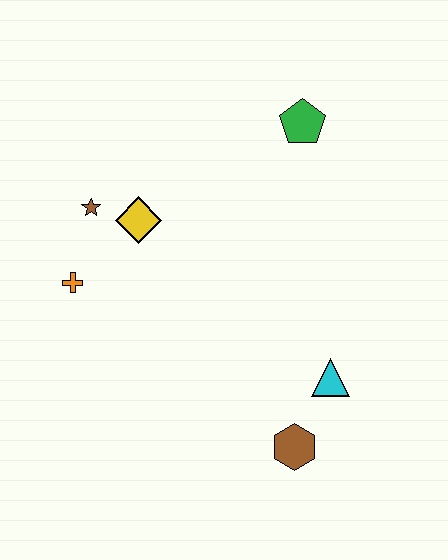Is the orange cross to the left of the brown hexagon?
Yes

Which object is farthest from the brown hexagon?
The green pentagon is farthest from the brown hexagon.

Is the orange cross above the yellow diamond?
No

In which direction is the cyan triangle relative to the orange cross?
The cyan triangle is to the right of the orange cross.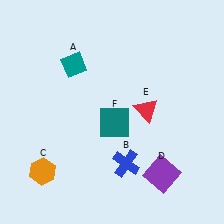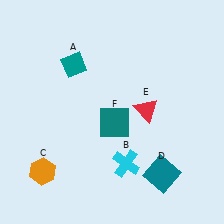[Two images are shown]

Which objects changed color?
B changed from blue to cyan. D changed from purple to teal.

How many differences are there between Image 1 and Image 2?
There are 2 differences between the two images.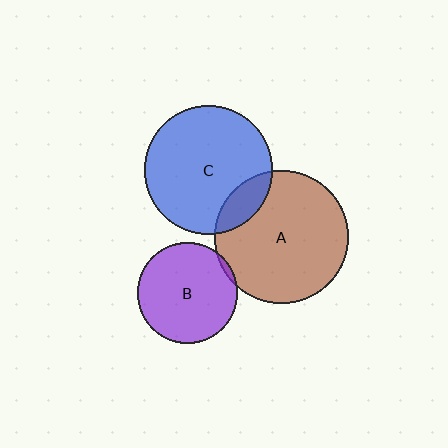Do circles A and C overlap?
Yes.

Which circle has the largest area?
Circle A (brown).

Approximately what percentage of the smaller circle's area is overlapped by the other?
Approximately 15%.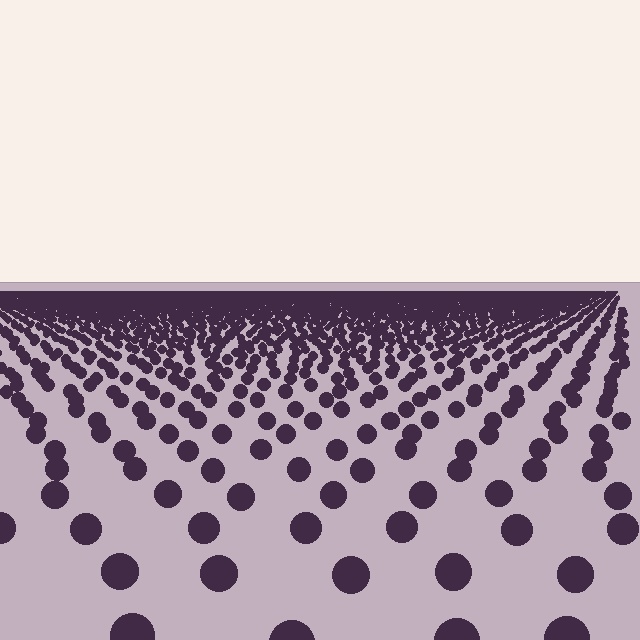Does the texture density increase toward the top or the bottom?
Density increases toward the top.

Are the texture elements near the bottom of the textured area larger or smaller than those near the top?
Larger. Near the bottom, elements are closer to the viewer and appear at a bigger on-screen size.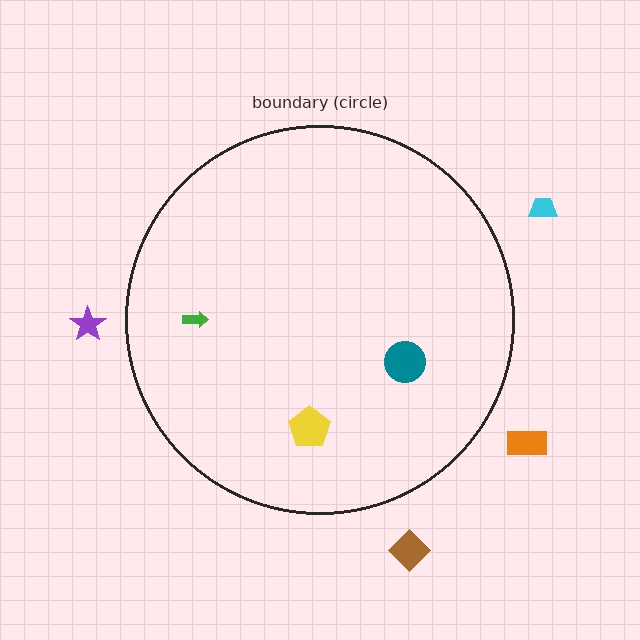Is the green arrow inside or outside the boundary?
Inside.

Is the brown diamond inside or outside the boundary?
Outside.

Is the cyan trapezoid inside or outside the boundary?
Outside.